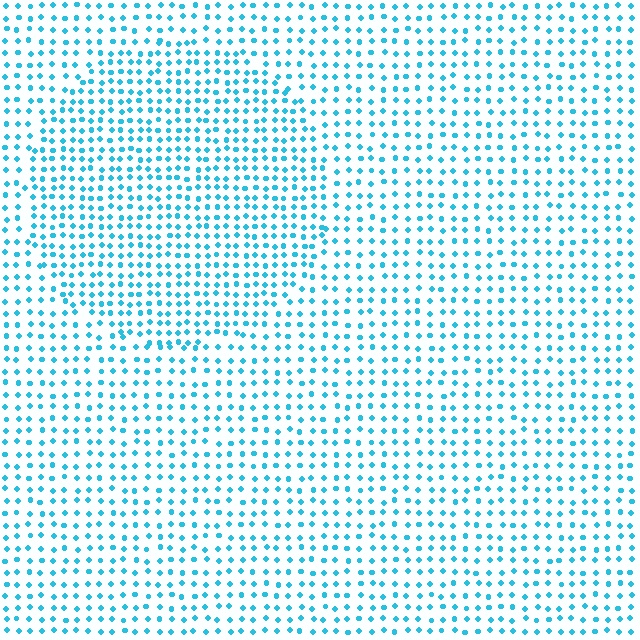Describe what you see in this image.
The image contains small cyan elements arranged at two different densities. A circle-shaped region is visible where the elements are more densely packed than the surrounding area.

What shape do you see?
I see a circle.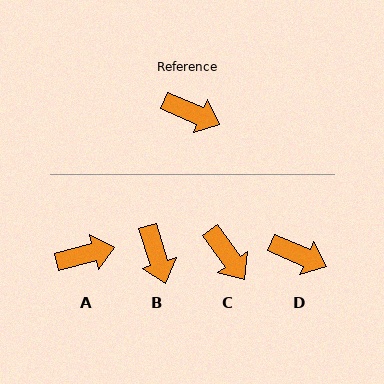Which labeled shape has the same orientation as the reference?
D.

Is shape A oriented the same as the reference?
No, it is off by about 38 degrees.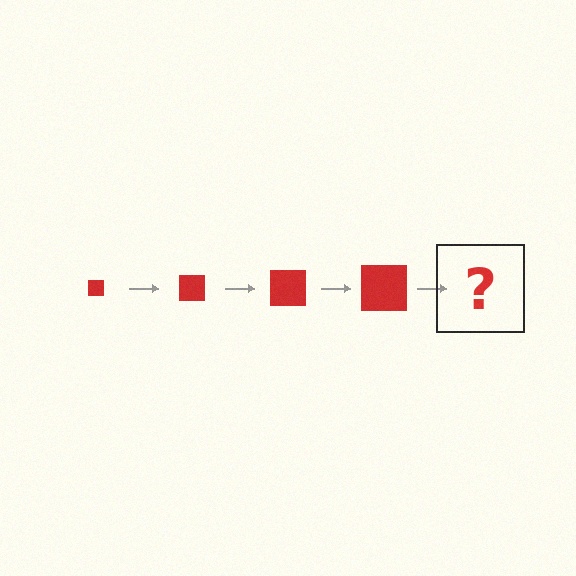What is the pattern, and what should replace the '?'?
The pattern is that the square gets progressively larger each step. The '?' should be a red square, larger than the previous one.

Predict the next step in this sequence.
The next step is a red square, larger than the previous one.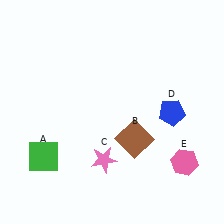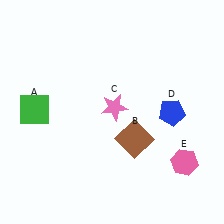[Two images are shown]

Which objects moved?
The objects that moved are: the green square (A), the pink star (C).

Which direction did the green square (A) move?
The green square (A) moved up.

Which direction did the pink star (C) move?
The pink star (C) moved up.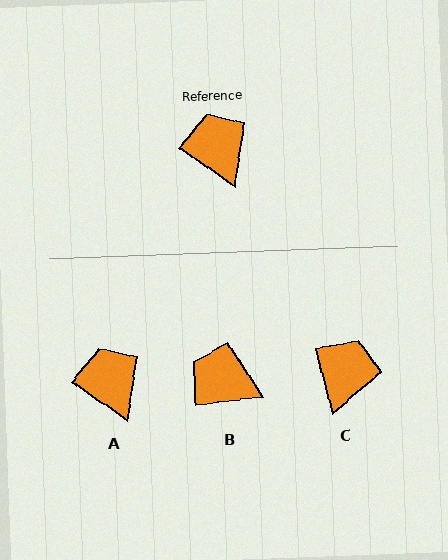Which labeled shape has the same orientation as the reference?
A.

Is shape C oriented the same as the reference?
No, it is off by about 40 degrees.